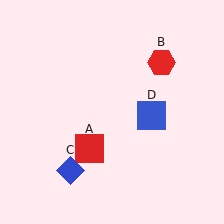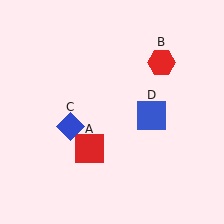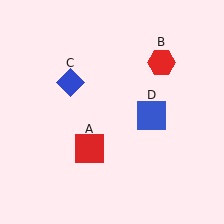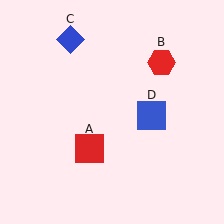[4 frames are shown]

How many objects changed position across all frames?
1 object changed position: blue diamond (object C).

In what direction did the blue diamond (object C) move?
The blue diamond (object C) moved up.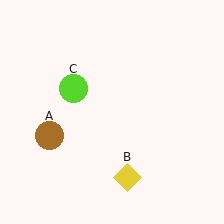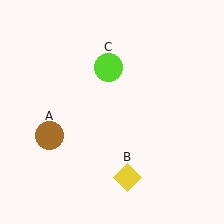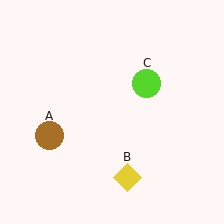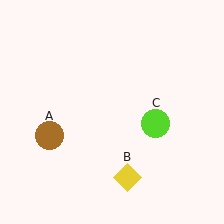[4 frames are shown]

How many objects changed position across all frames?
1 object changed position: lime circle (object C).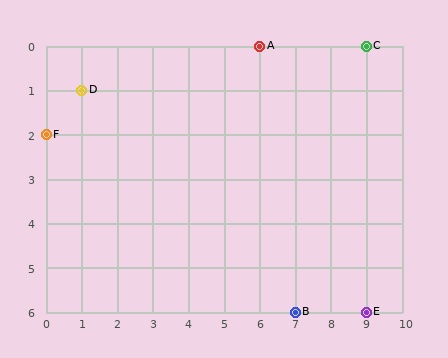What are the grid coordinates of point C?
Point C is at grid coordinates (9, 0).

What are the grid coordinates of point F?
Point F is at grid coordinates (0, 2).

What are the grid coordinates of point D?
Point D is at grid coordinates (1, 1).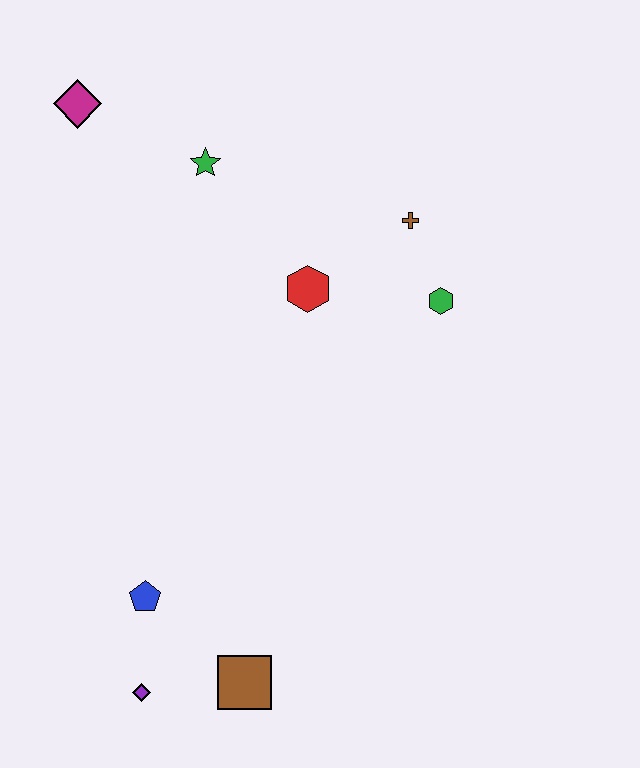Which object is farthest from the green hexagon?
The purple diamond is farthest from the green hexagon.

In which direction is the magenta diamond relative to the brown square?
The magenta diamond is above the brown square.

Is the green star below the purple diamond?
No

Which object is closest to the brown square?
The purple diamond is closest to the brown square.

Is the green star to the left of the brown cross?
Yes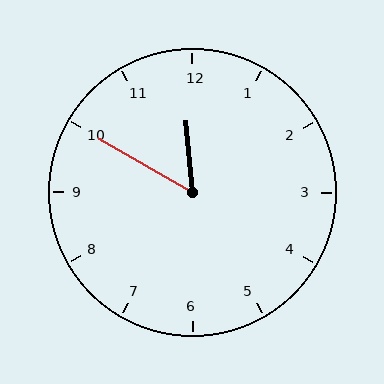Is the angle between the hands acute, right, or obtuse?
It is acute.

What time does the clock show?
11:50.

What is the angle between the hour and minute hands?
Approximately 55 degrees.